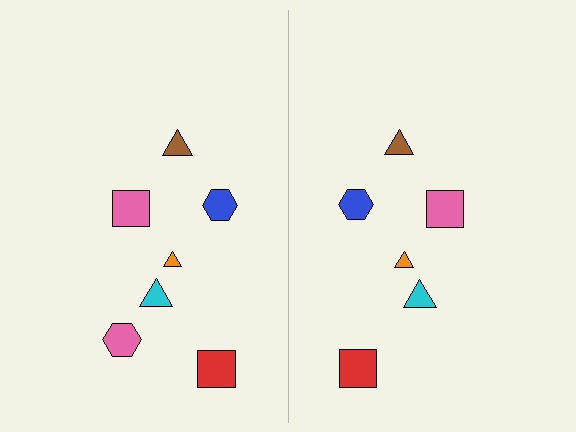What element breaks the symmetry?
A pink hexagon is missing from the right side.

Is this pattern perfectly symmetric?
No, the pattern is not perfectly symmetric. A pink hexagon is missing from the right side.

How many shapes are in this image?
There are 13 shapes in this image.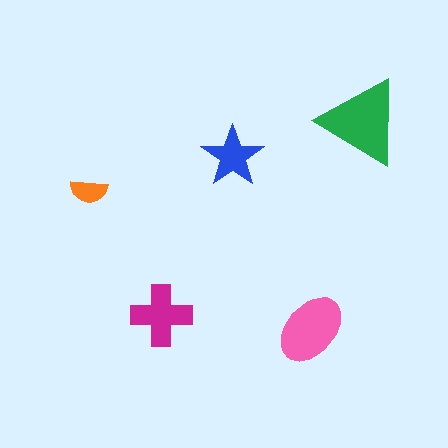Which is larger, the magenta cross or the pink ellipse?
The pink ellipse.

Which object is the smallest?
The orange semicircle.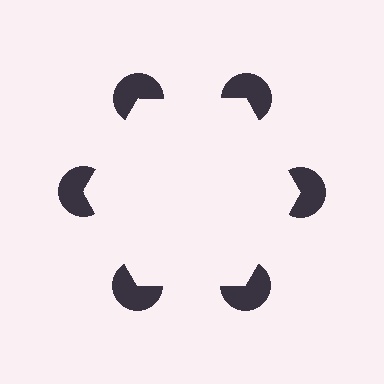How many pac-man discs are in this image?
There are 6 — one at each vertex of the illusory hexagon.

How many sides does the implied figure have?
6 sides.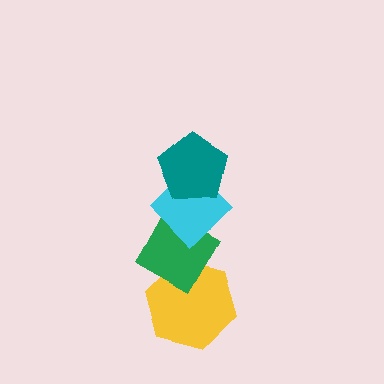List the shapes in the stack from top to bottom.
From top to bottom: the teal pentagon, the cyan diamond, the green diamond, the yellow hexagon.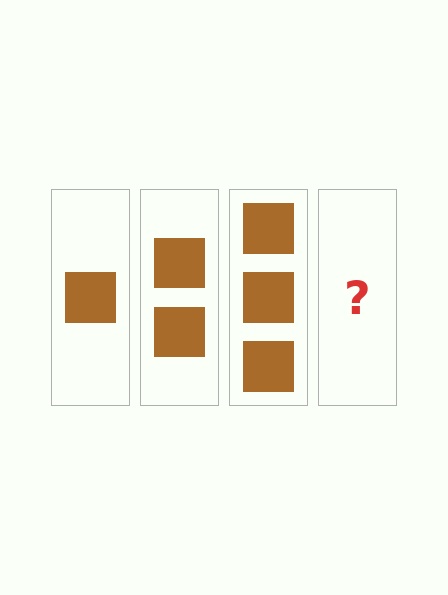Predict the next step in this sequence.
The next step is 4 squares.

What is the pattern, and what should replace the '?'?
The pattern is that each step adds one more square. The '?' should be 4 squares.